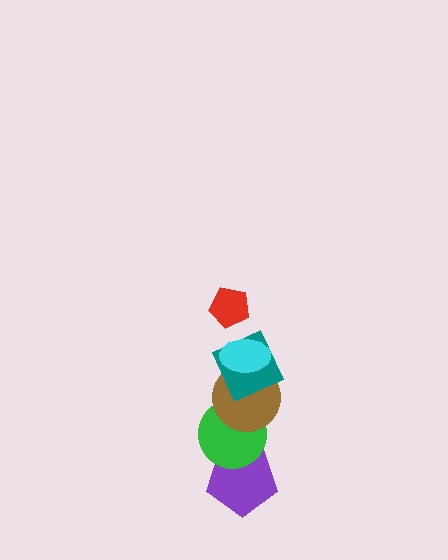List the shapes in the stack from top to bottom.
From top to bottom: the red pentagon, the cyan ellipse, the teal square, the brown circle, the green circle, the purple pentagon.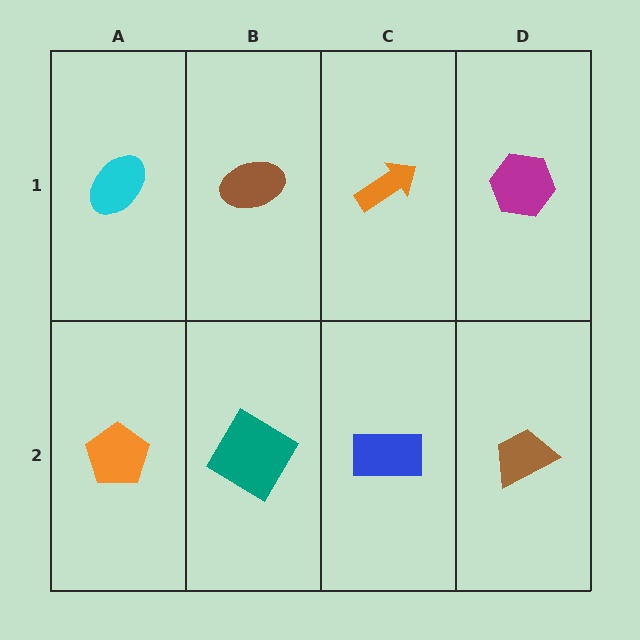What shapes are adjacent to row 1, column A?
An orange pentagon (row 2, column A), a brown ellipse (row 1, column B).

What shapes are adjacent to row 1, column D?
A brown trapezoid (row 2, column D), an orange arrow (row 1, column C).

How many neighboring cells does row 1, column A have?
2.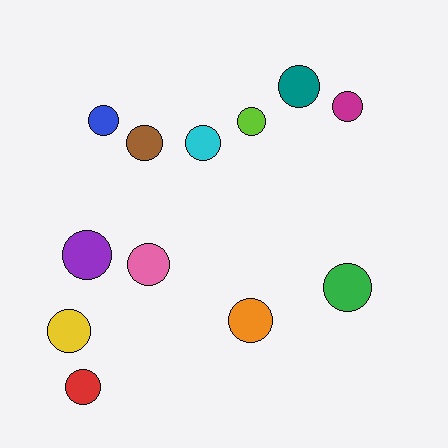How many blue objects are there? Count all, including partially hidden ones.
There is 1 blue object.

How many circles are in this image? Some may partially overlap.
There are 12 circles.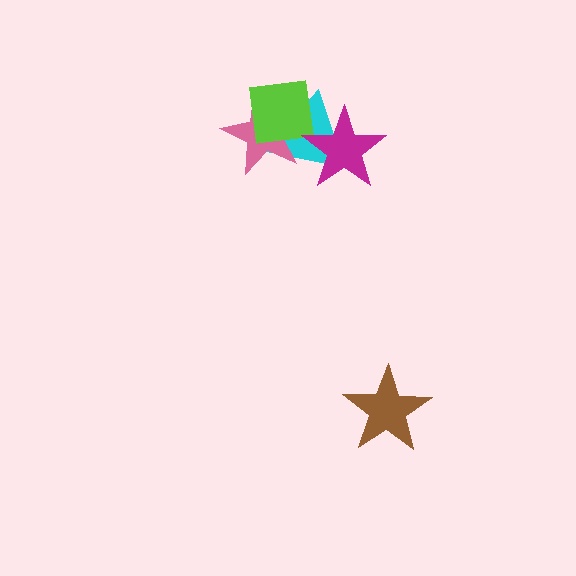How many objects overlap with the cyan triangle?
3 objects overlap with the cyan triangle.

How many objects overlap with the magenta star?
2 objects overlap with the magenta star.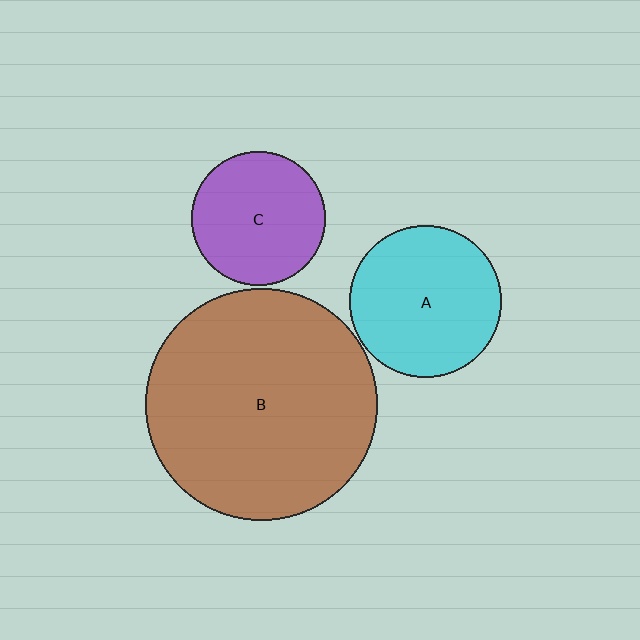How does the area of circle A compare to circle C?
Approximately 1.3 times.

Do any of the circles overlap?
No, none of the circles overlap.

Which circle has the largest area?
Circle B (brown).